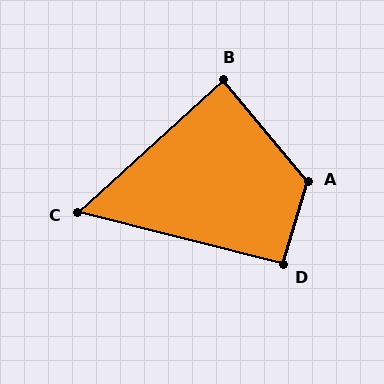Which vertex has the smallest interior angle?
C, at approximately 56 degrees.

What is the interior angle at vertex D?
Approximately 92 degrees (approximately right).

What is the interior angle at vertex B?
Approximately 88 degrees (approximately right).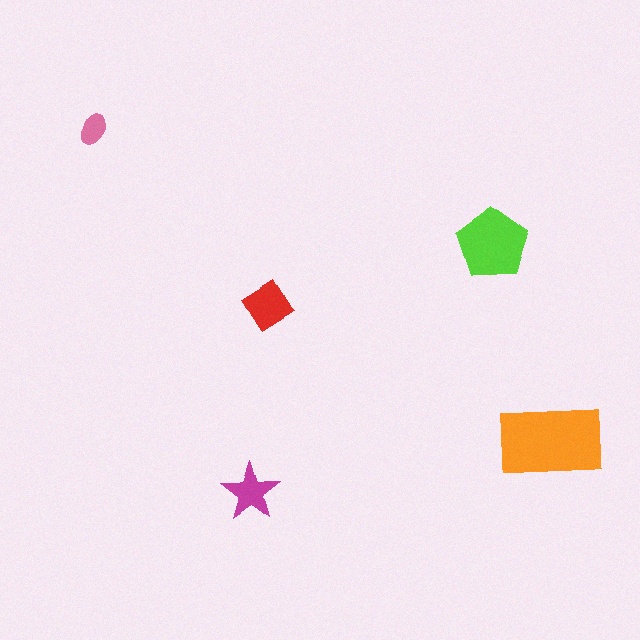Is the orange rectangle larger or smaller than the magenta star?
Larger.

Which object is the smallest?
The pink ellipse.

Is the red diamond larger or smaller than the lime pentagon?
Smaller.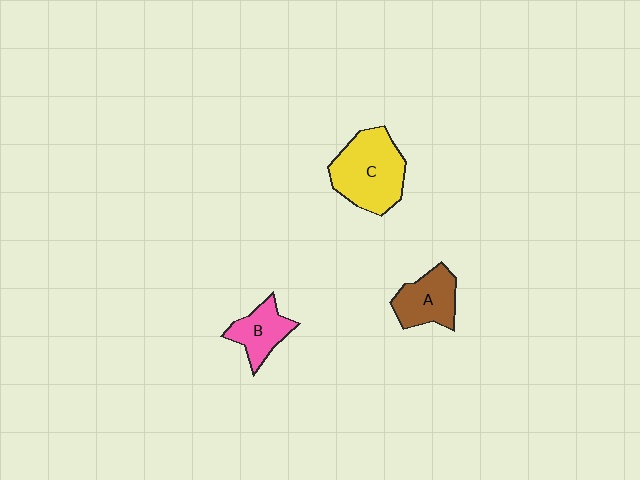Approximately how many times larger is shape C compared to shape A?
Approximately 1.6 times.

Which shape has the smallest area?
Shape B (pink).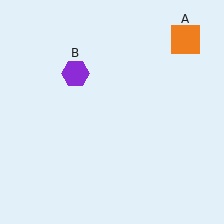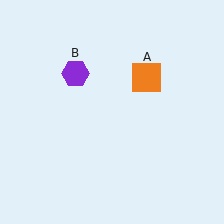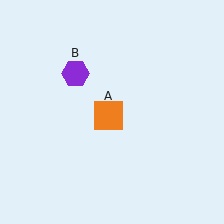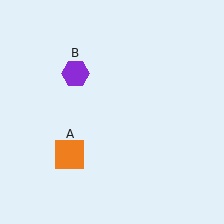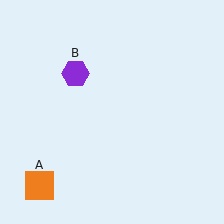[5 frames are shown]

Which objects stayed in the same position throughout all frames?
Purple hexagon (object B) remained stationary.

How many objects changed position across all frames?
1 object changed position: orange square (object A).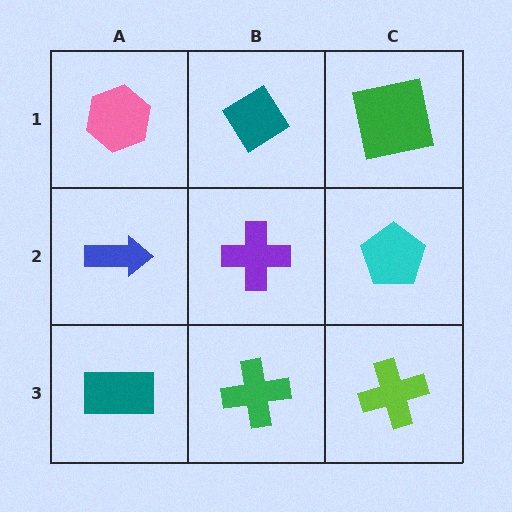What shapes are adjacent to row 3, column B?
A purple cross (row 2, column B), a teal rectangle (row 3, column A), a lime cross (row 3, column C).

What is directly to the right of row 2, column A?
A purple cross.